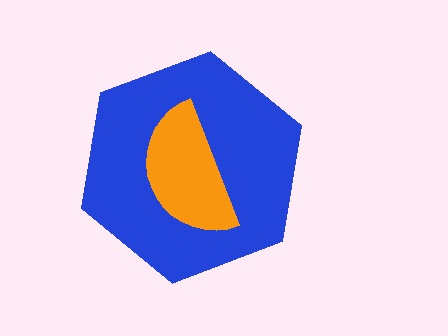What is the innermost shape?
The orange semicircle.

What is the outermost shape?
The blue hexagon.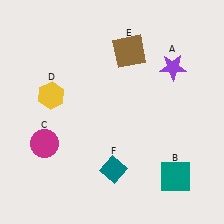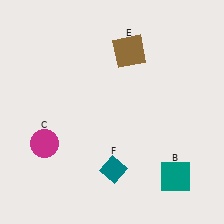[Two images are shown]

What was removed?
The yellow hexagon (D), the purple star (A) were removed in Image 2.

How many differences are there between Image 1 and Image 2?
There are 2 differences between the two images.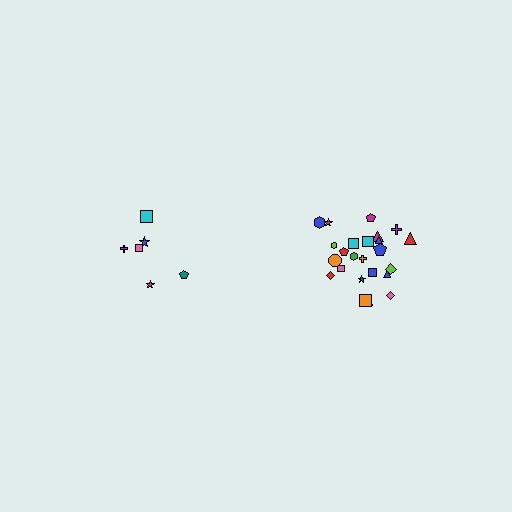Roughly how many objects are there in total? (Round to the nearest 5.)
Roughly 30 objects in total.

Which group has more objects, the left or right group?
The right group.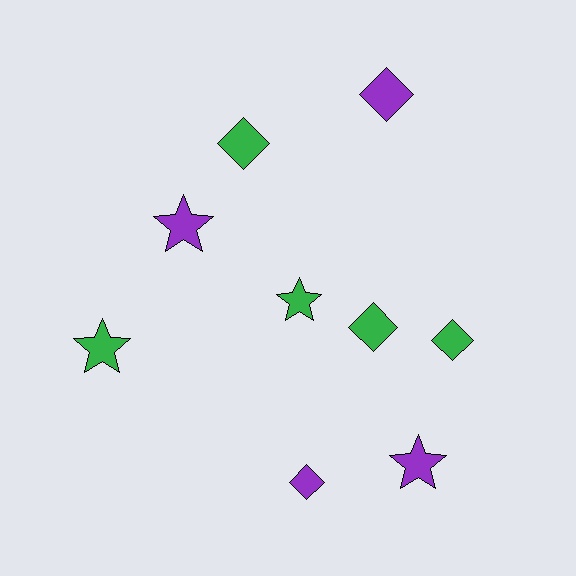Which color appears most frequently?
Green, with 5 objects.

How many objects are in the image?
There are 9 objects.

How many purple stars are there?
There are 2 purple stars.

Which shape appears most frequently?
Diamond, with 5 objects.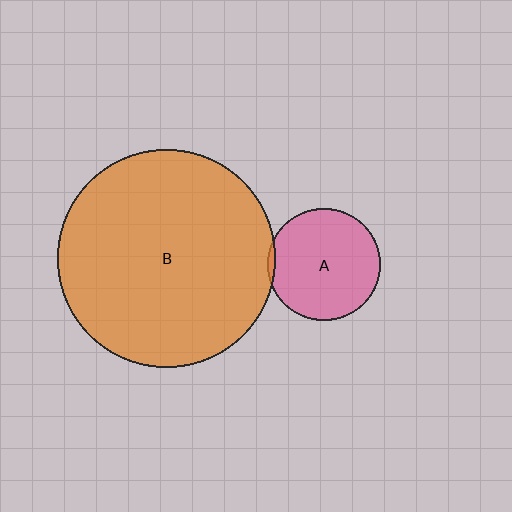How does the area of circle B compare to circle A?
Approximately 3.8 times.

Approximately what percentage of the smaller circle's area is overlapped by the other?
Approximately 5%.